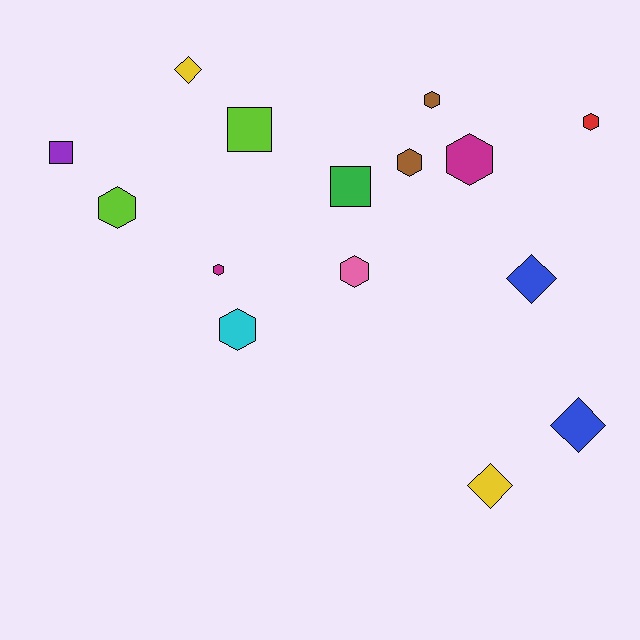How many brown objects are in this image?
There are 2 brown objects.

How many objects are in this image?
There are 15 objects.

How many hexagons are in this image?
There are 8 hexagons.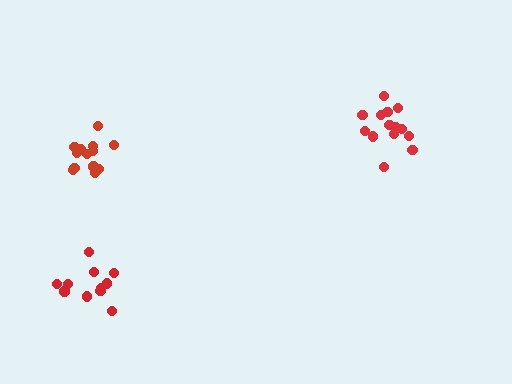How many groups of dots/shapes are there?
There are 3 groups.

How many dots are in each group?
Group 1: 11 dots, Group 2: 14 dots, Group 3: 13 dots (38 total).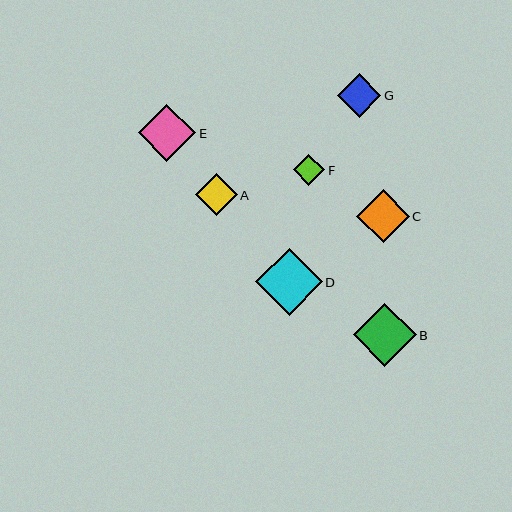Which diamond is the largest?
Diamond D is the largest with a size of approximately 67 pixels.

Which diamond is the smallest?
Diamond F is the smallest with a size of approximately 31 pixels.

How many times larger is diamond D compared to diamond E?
Diamond D is approximately 1.2 times the size of diamond E.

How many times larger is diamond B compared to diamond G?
Diamond B is approximately 1.5 times the size of diamond G.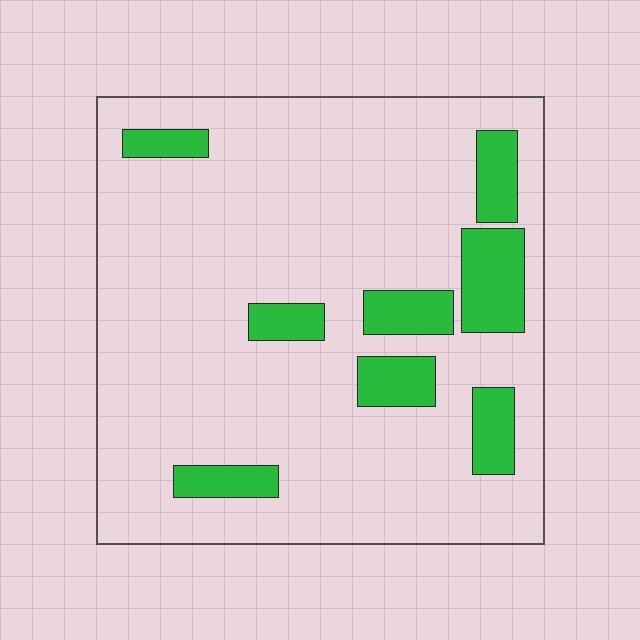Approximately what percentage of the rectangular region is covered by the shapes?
Approximately 15%.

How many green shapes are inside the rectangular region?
8.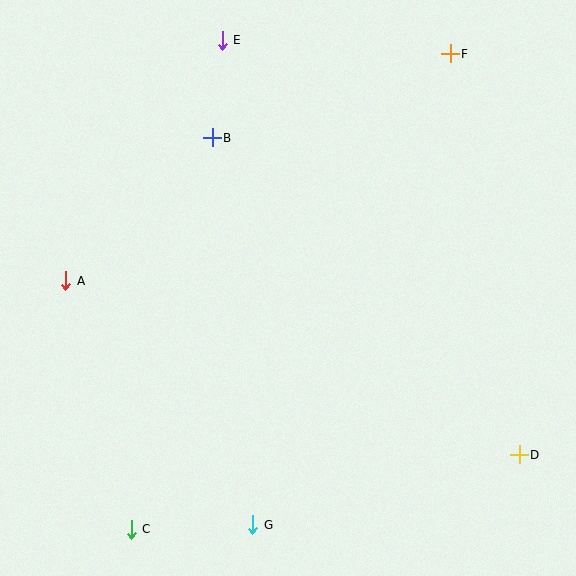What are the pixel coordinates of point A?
Point A is at (66, 281).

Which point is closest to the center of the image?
Point B at (212, 138) is closest to the center.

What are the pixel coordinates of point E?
Point E is at (222, 40).